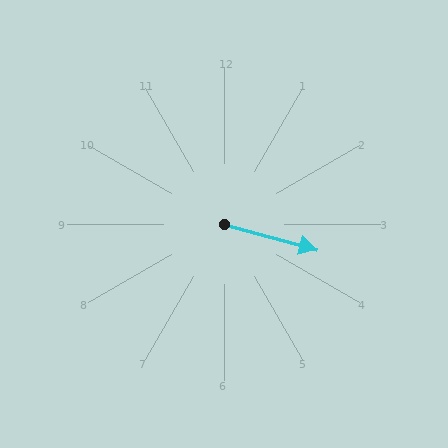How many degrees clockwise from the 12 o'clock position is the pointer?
Approximately 106 degrees.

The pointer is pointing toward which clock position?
Roughly 4 o'clock.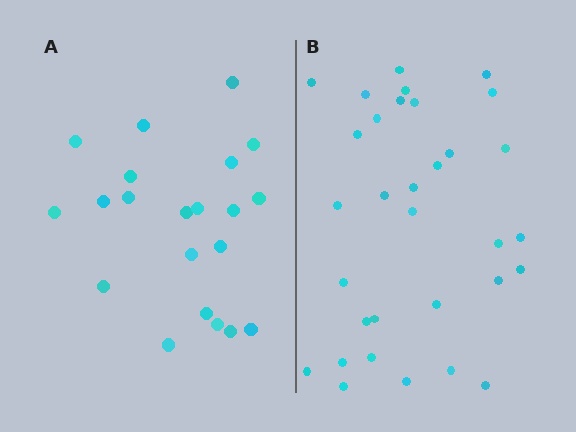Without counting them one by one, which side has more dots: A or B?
Region B (the right region) has more dots.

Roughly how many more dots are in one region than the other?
Region B has roughly 12 or so more dots than region A.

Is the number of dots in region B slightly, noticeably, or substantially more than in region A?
Region B has substantially more. The ratio is roughly 1.5 to 1.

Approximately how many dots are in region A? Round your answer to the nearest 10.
About 20 dots. (The exact count is 21, which rounds to 20.)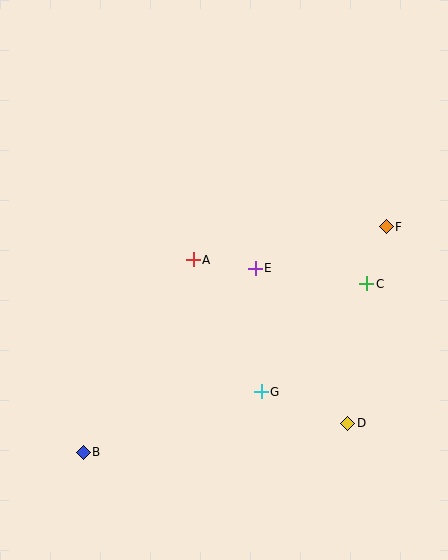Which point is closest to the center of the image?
Point E at (255, 268) is closest to the center.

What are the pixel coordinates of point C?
Point C is at (367, 284).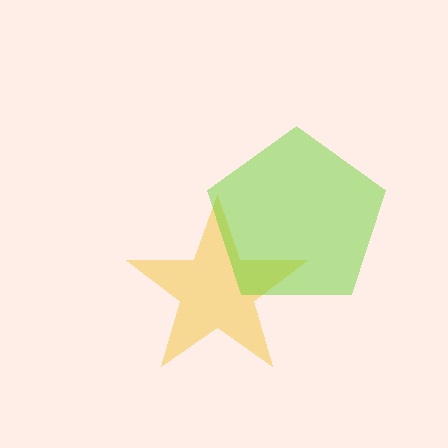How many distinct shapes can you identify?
There are 2 distinct shapes: a yellow star, a lime pentagon.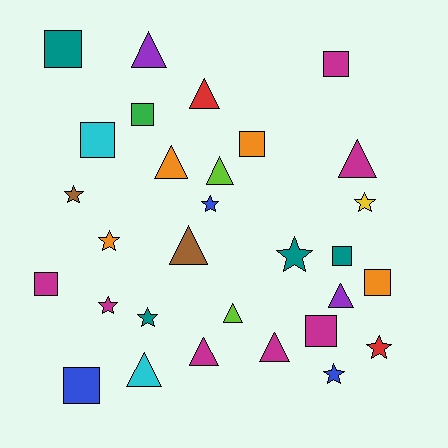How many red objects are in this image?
There are 2 red objects.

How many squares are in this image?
There are 10 squares.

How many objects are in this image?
There are 30 objects.